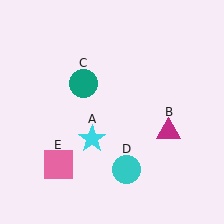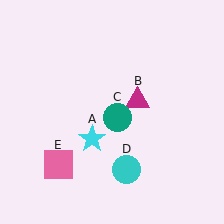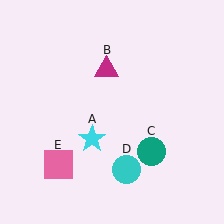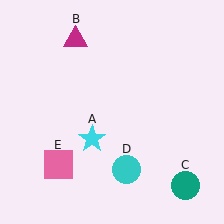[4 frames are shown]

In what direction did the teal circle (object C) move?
The teal circle (object C) moved down and to the right.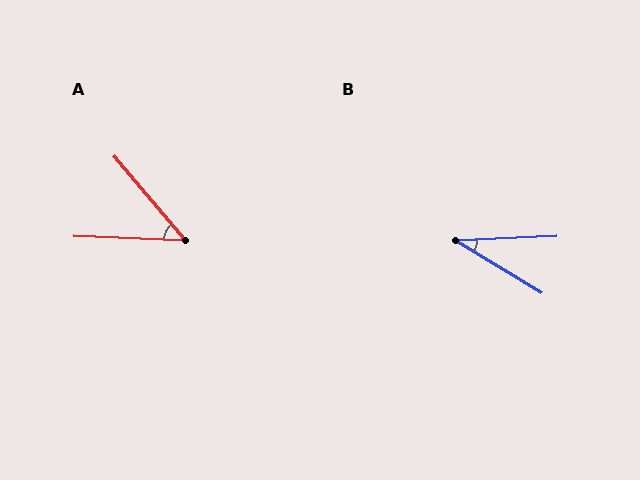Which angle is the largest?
A, at approximately 48 degrees.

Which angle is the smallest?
B, at approximately 34 degrees.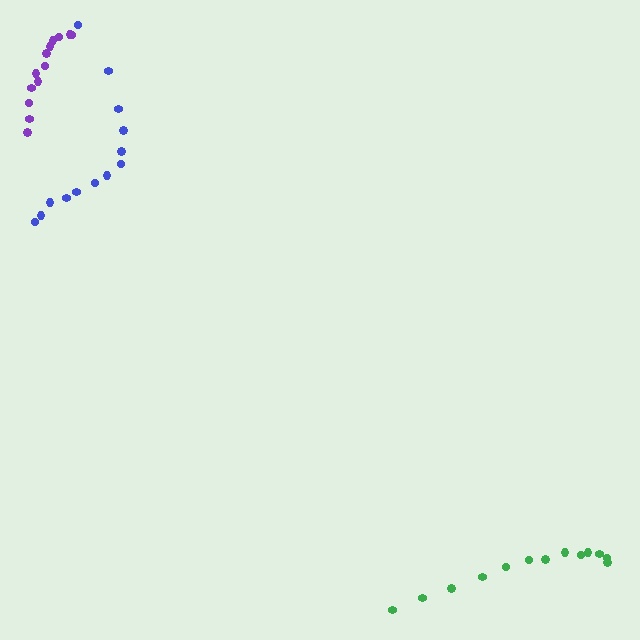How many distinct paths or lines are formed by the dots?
There are 3 distinct paths.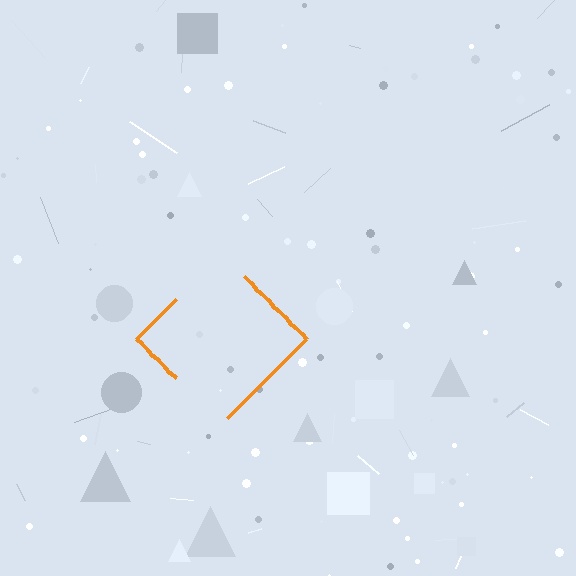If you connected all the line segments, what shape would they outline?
They would outline a diamond.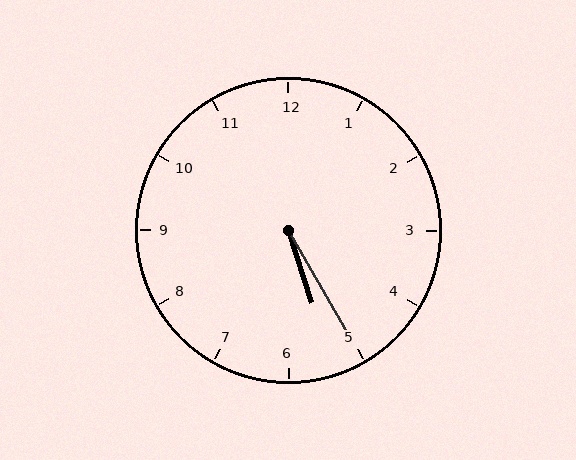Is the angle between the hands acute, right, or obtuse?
It is acute.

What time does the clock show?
5:25.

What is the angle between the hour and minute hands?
Approximately 12 degrees.